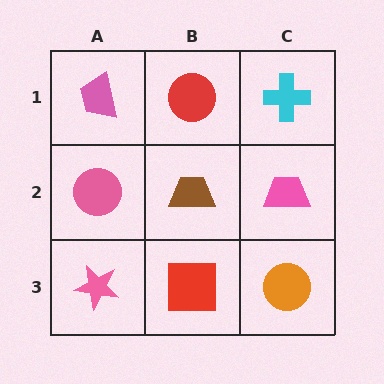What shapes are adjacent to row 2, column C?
A cyan cross (row 1, column C), an orange circle (row 3, column C), a brown trapezoid (row 2, column B).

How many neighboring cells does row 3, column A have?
2.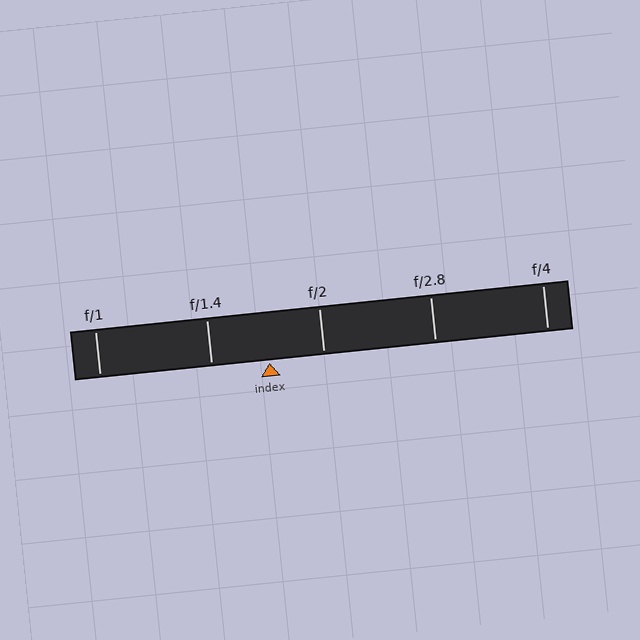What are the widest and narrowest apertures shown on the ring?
The widest aperture shown is f/1 and the narrowest is f/4.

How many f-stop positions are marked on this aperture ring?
There are 5 f-stop positions marked.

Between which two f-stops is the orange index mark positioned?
The index mark is between f/1.4 and f/2.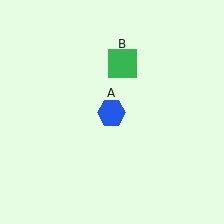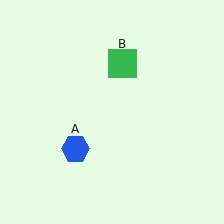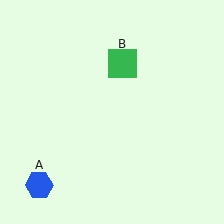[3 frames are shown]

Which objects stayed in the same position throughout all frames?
Green square (object B) remained stationary.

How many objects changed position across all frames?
1 object changed position: blue hexagon (object A).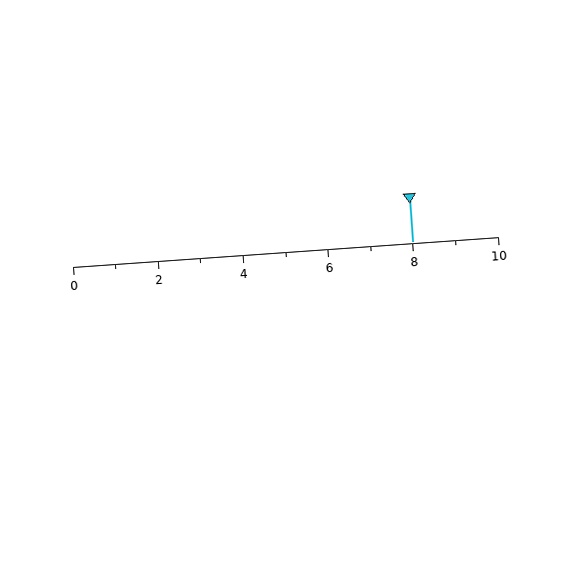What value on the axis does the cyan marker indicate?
The marker indicates approximately 8.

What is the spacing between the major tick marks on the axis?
The major ticks are spaced 2 apart.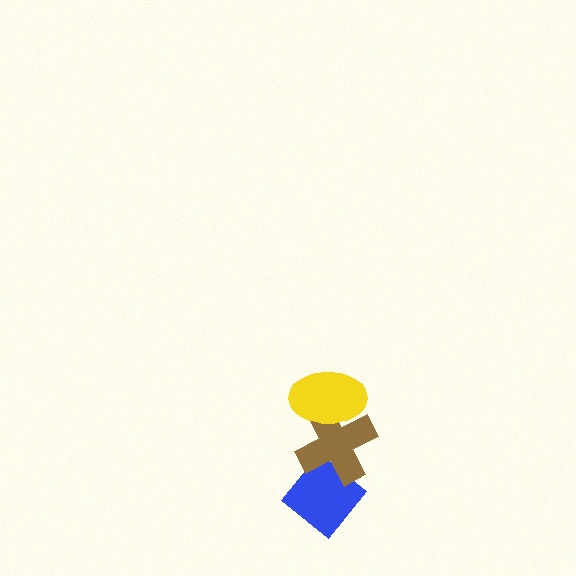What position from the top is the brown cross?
The brown cross is 2nd from the top.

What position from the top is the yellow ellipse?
The yellow ellipse is 1st from the top.